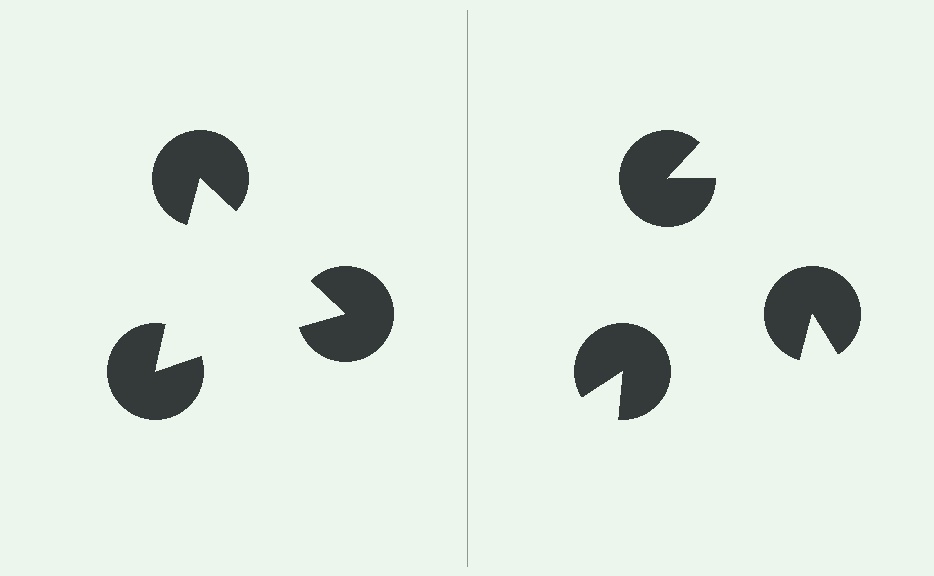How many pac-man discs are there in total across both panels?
6 — 3 on each side.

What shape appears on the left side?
An illusory triangle.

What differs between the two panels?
The pac-man discs are positioned identically on both sides; only the wedge orientations differ. On the left they align to a triangle; on the right they are misaligned.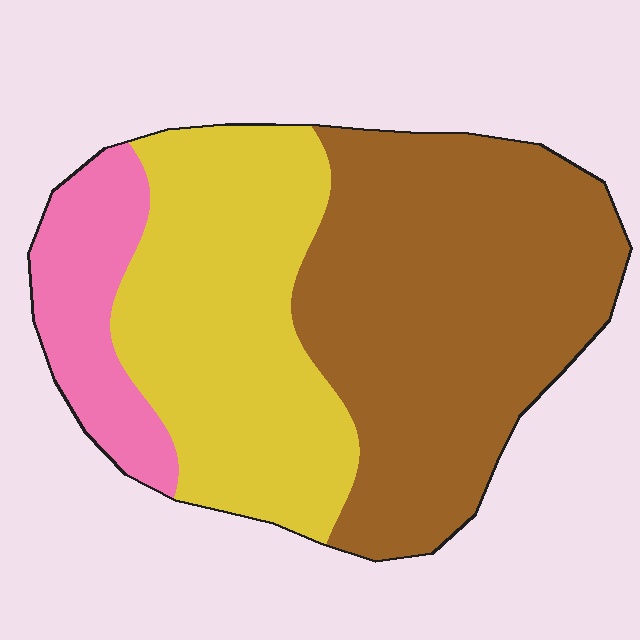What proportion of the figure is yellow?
Yellow covers 36% of the figure.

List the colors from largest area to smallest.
From largest to smallest: brown, yellow, pink.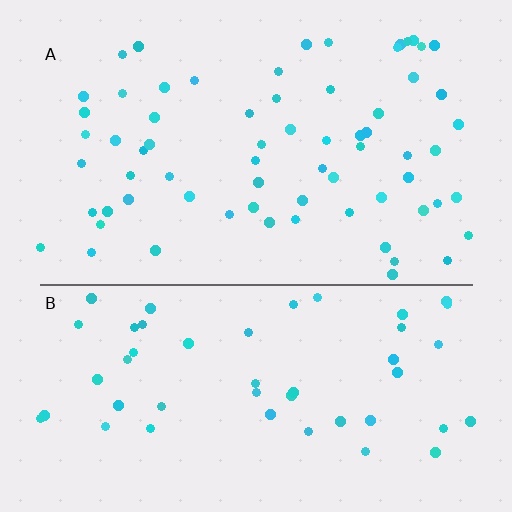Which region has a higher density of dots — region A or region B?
A (the top).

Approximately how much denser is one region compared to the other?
Approximately 1.4× — region A over region B.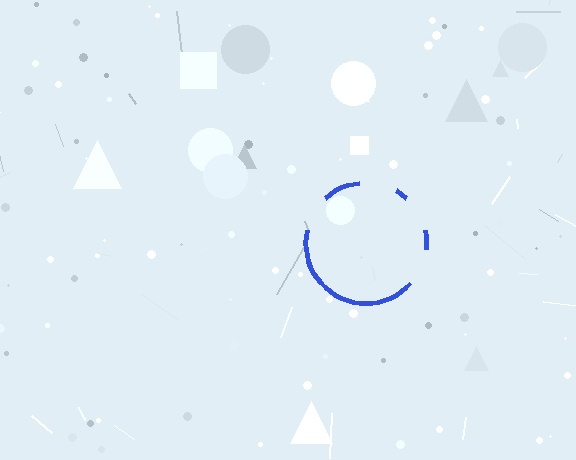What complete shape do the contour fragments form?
The contour fragments form a circle.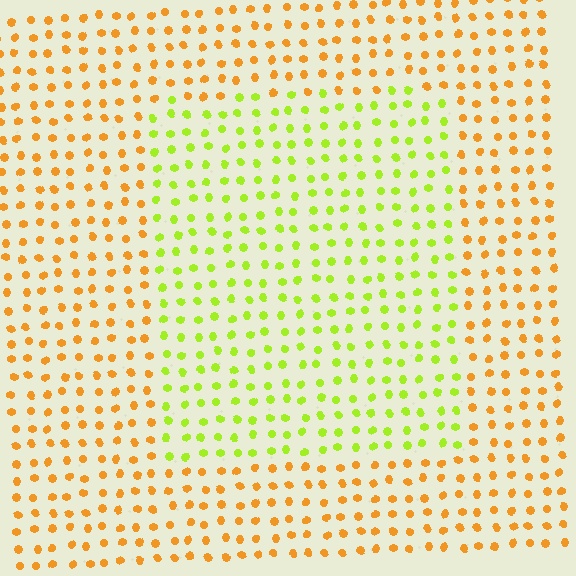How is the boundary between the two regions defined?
The boundary is defined purely by a slight shift in hue (about 50 degrees). Spacing, size, and orientation are identical on both sides.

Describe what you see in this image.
The image is filled with small orange elements in a uniform arrangement. A rectangle-shaped region is visible where the elements are tinted to a slightly different hue, forming a subtle color boundary.